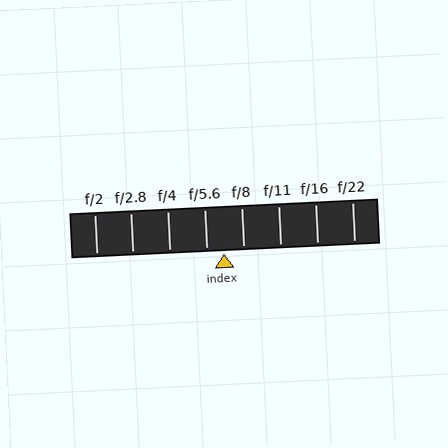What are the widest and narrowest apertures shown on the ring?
The widest aperture shown is f/2 and the narrowest is f/22.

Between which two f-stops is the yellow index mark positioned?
The index mark is between f/5.6 and f/8.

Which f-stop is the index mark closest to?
The index mark is closest to f/5.6.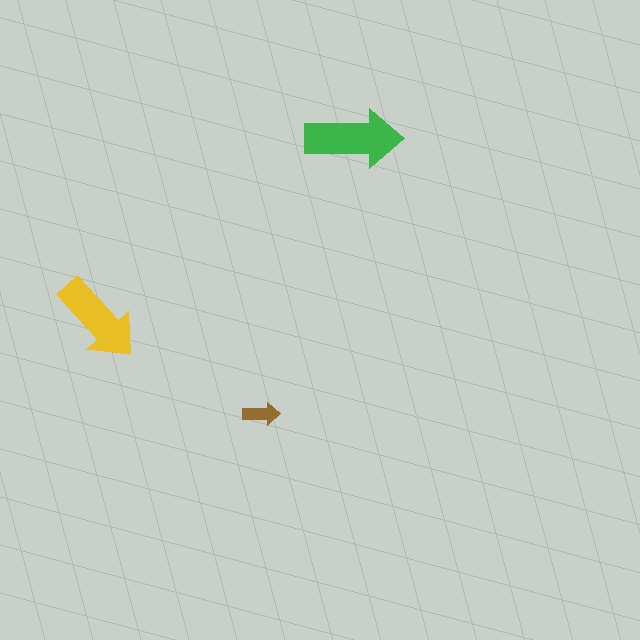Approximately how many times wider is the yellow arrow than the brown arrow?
About 2.5 times wider.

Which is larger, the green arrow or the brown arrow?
The green one.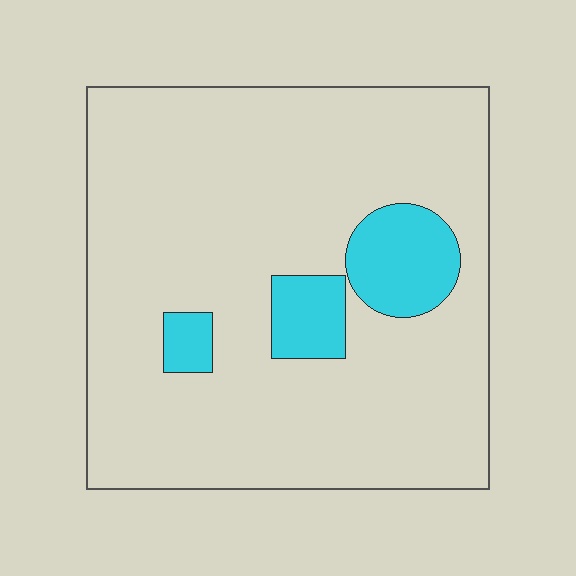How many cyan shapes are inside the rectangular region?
3.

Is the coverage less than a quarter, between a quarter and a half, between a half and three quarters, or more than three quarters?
Less than a quarter.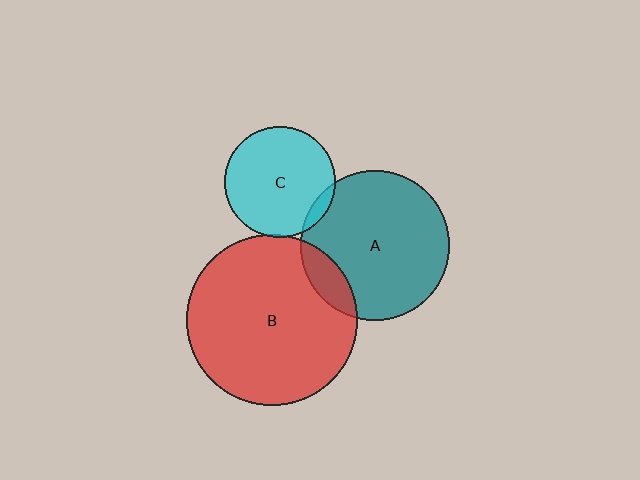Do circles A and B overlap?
Yes.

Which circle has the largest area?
Circle B (red).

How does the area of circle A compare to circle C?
Approximately 1.8 times.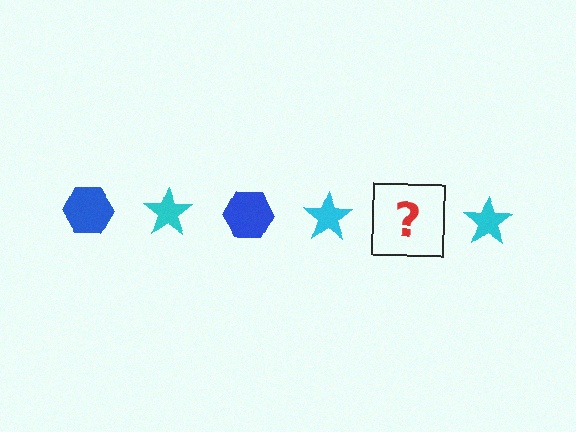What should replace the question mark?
The question mark should be replaced with a blue hexagon.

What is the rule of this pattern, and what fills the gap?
The rule is that the pattern alternates between blue hexagon and cyan star. The gap should be filled with a blue hexagon.